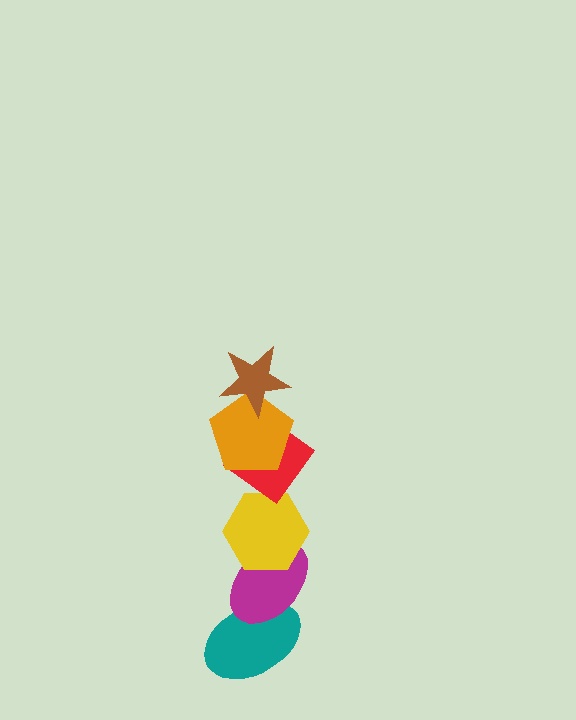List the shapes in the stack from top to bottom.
From top to bottom: the brown star, the orange pentagon, the red diamond, the yellow hexagon, the magenta ellipse, the teal ellipse.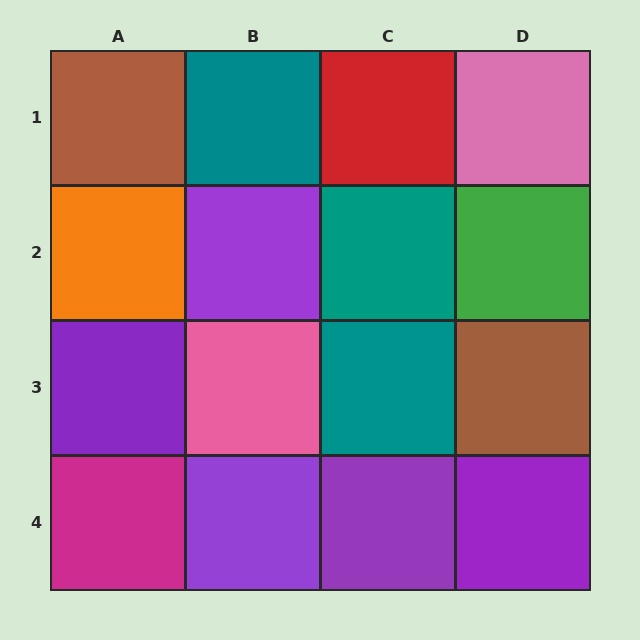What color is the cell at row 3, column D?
Brown.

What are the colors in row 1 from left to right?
Brown, teal, red, pink.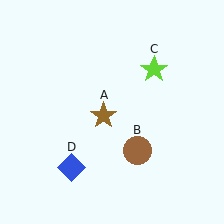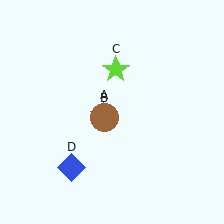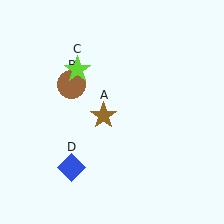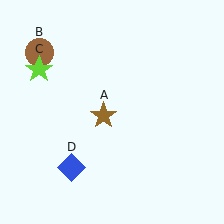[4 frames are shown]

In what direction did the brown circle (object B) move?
The brown circle (object B) moved up and to the left.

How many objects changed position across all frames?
2 objects changed position: brown circle (object B), lime star (object C).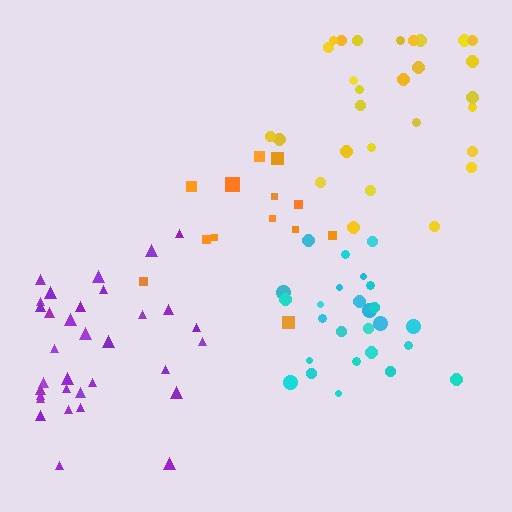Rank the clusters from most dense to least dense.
cyan, purple, yellow, orange.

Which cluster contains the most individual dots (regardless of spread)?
Purple (33).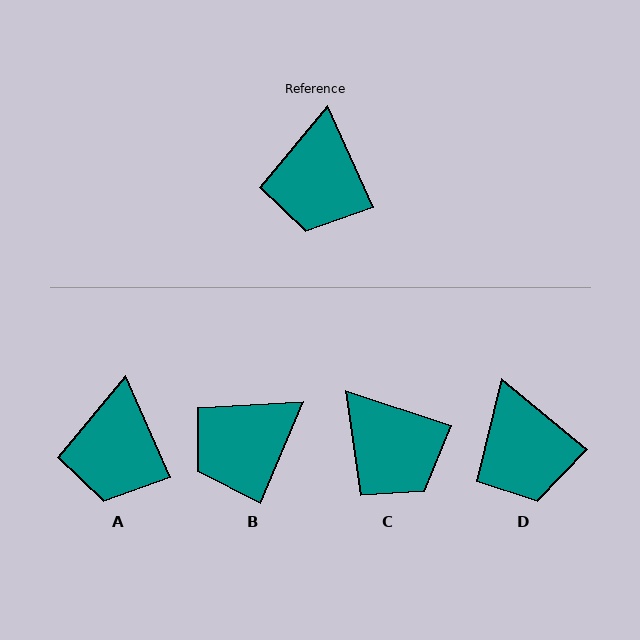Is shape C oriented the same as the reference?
No, it is off by about 48 degrees.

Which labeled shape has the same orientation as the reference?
A.